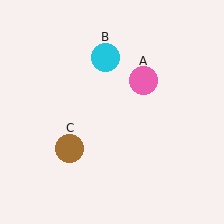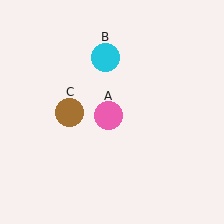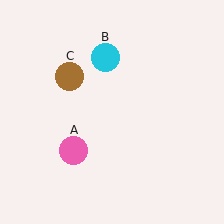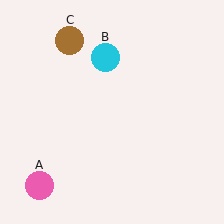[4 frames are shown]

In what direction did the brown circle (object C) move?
The brown circle (object C) moved up.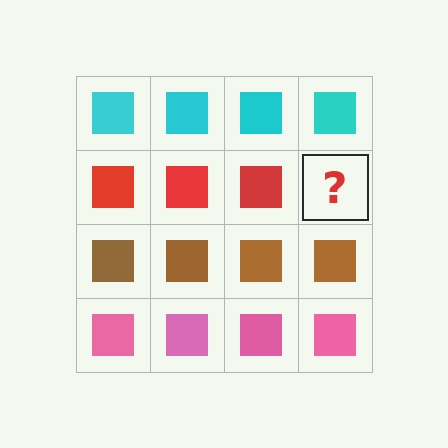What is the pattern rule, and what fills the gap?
The rule is that each row has a consistent color. The gap should be filled with a red square.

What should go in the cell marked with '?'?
The missing cell should contain a red square.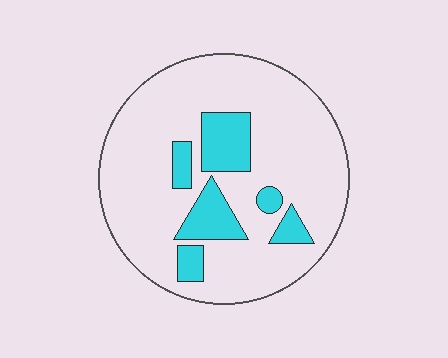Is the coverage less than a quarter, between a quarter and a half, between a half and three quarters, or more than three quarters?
Less than a quarter.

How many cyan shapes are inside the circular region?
6.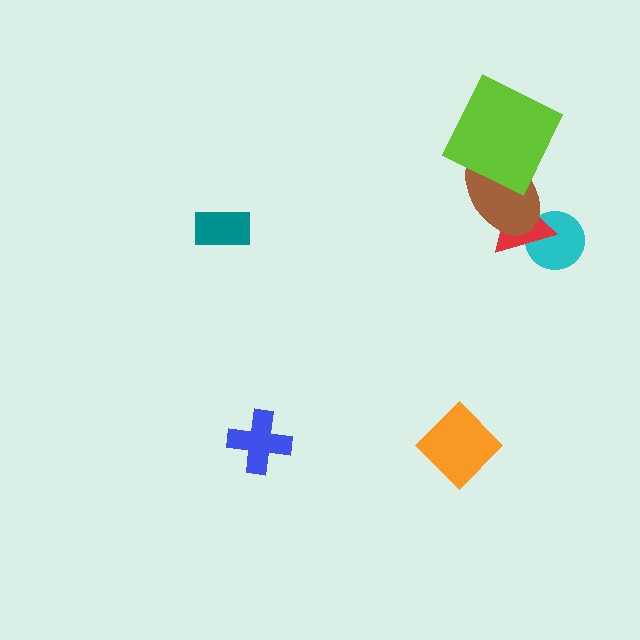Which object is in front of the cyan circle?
The red triangle is in front of the cyan circle.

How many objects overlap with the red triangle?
2 objects overlap with the red triangle.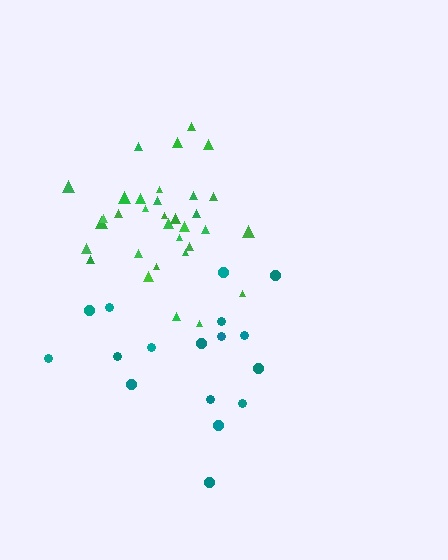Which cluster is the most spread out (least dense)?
Teal.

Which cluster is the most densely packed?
Green.